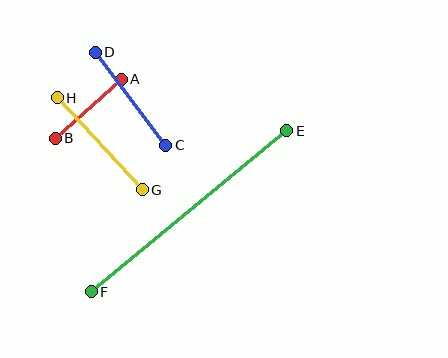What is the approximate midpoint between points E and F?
The midpoint is at approximately (189, 211) pixels.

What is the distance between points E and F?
The distance is approximately 254 pixels.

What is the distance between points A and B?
The distance is approximately 88 pixels.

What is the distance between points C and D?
The distance is approximately 117 pixels.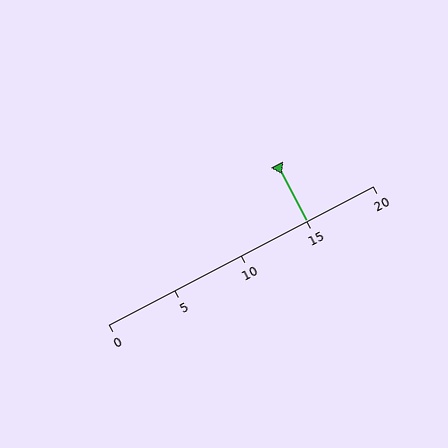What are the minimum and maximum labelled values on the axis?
The axis runs from 0 to 20.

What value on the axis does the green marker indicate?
The marker indicates approximately 15.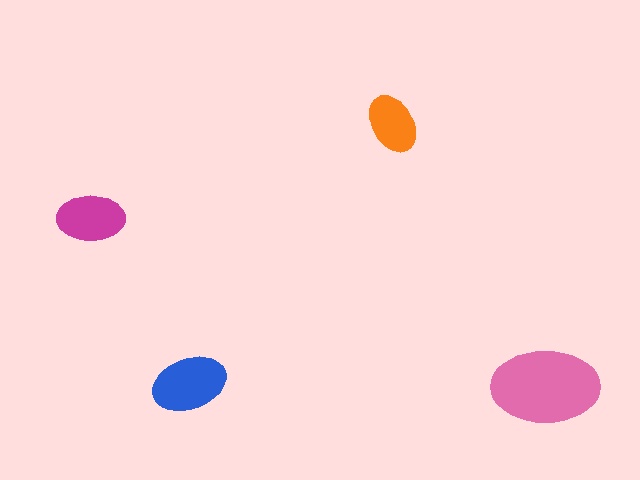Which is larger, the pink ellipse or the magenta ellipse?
The pink one.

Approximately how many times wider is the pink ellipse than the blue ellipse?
About 1.5 times wider.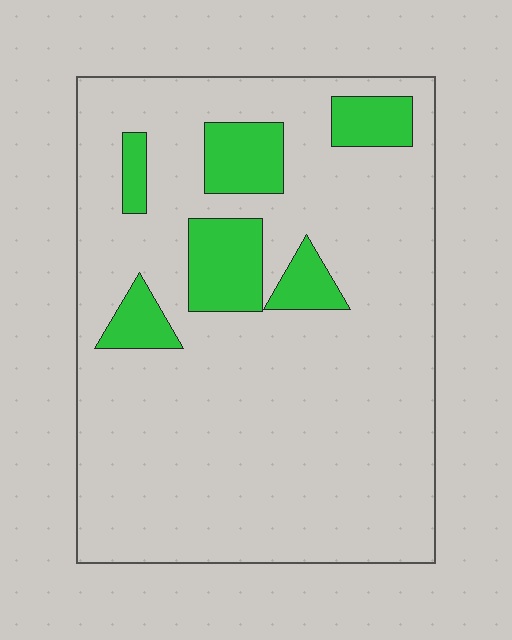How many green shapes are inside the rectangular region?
6.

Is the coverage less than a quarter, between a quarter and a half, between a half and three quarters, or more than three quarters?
Less than a quarter.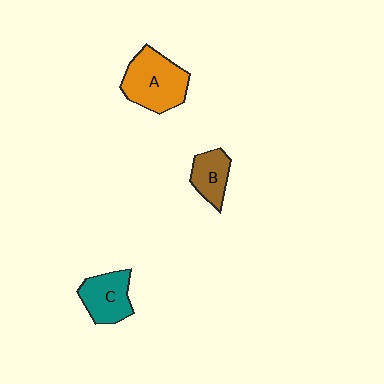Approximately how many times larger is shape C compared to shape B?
Approximately 1.3 times.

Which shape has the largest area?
Shape A (orange).